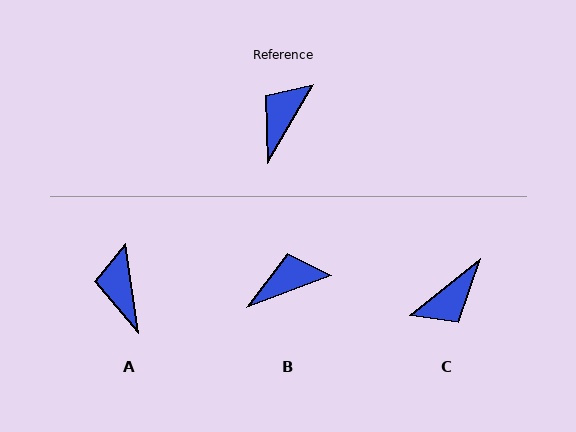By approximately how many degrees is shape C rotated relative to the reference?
Approximately 160 degrees counter-clockwise.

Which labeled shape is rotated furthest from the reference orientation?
C, about 160 degrees away.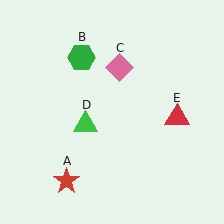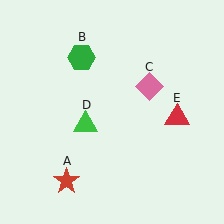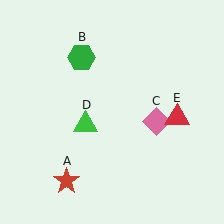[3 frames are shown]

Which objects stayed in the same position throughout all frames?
Red star (object A) and green hexagon (object B) and green triangle (object D) and red triangle (object E) remained stationary.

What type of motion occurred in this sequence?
The pink diamond (object C) rotated clockwise around the center of the scene.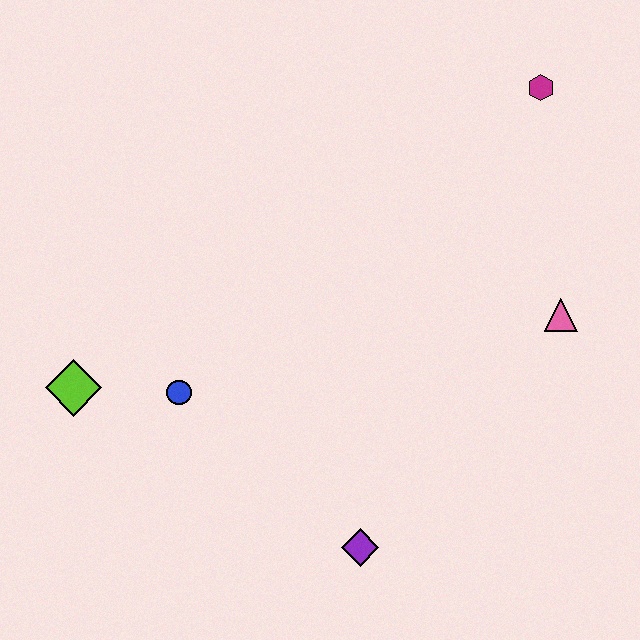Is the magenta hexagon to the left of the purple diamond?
No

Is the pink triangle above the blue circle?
Yes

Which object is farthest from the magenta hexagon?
The lime diamond is farthest from the magenta hexagon.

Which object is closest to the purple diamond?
The blue circle is closest to the purple diamond.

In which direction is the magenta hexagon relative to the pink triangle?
The magenta hexagon is above the pink triangle.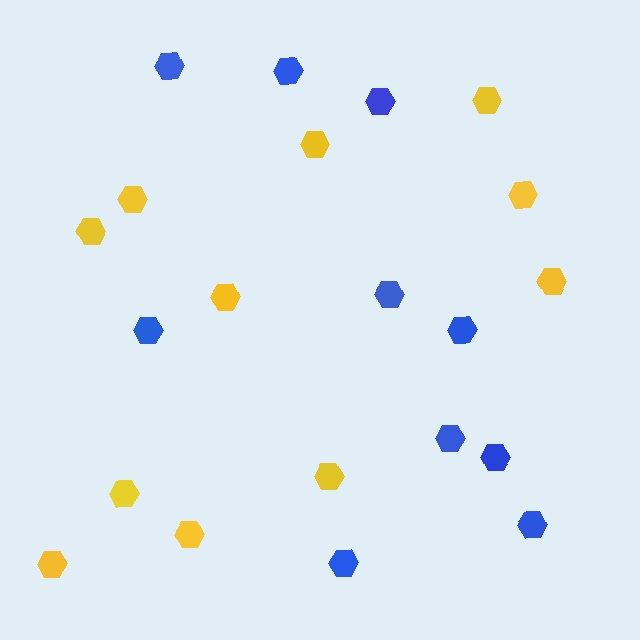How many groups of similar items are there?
There are 2 groups: one group of yellow hexagons (11) and one group of blue hexagons (10).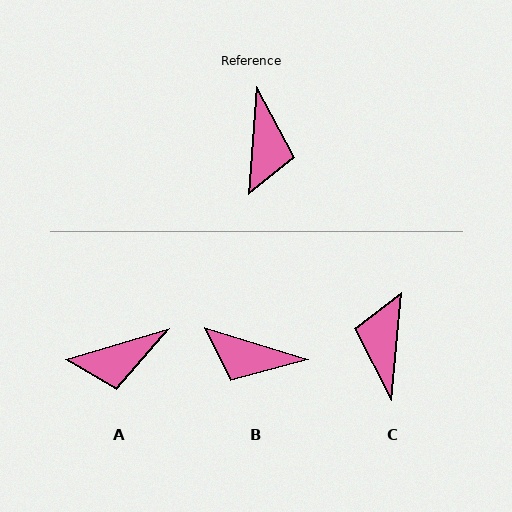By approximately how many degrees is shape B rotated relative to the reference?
Approximately 103 degrees clockwise.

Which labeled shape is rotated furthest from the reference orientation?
C, about 179 degrees away.